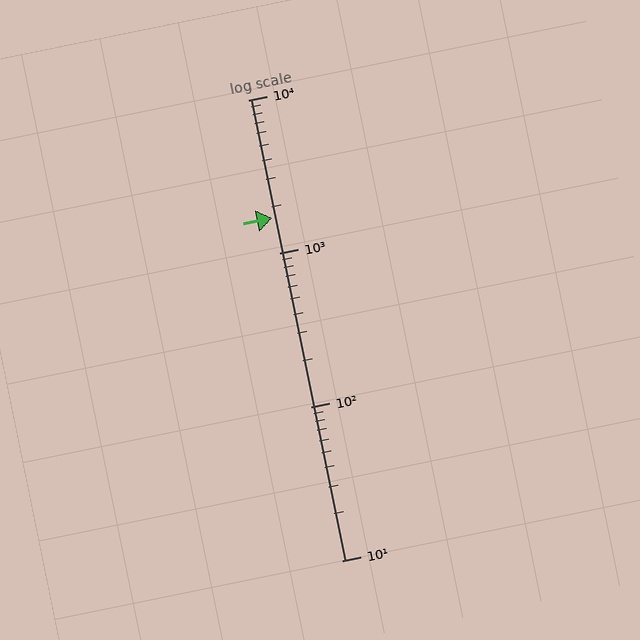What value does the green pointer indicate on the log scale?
The pointer indicates approximately 1700.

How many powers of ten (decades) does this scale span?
The scale spans 3 decades, from 10 to 10000.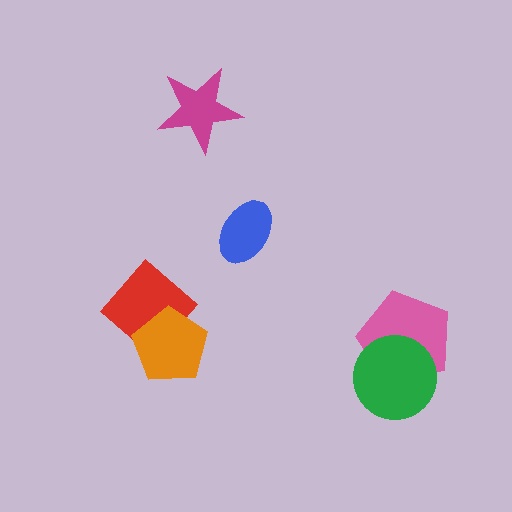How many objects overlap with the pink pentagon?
1 object overlaps with the pink pentagon.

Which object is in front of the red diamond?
The orange pentagon is in front of the red diamond.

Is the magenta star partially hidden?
No, no other shape covers it.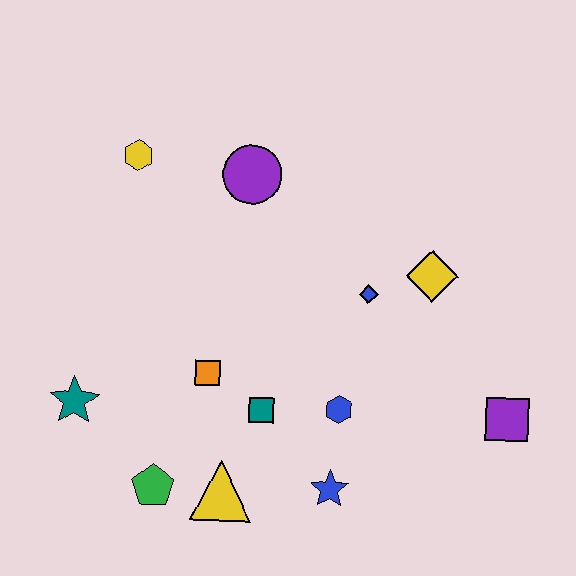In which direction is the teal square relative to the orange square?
The teal square is to the right of the orange square.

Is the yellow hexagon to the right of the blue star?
No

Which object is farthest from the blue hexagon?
The yellow hexagon is farthest from the blue hexagon.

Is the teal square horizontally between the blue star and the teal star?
Yes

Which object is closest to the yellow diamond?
The blue diamond is closest to the yellow diamond.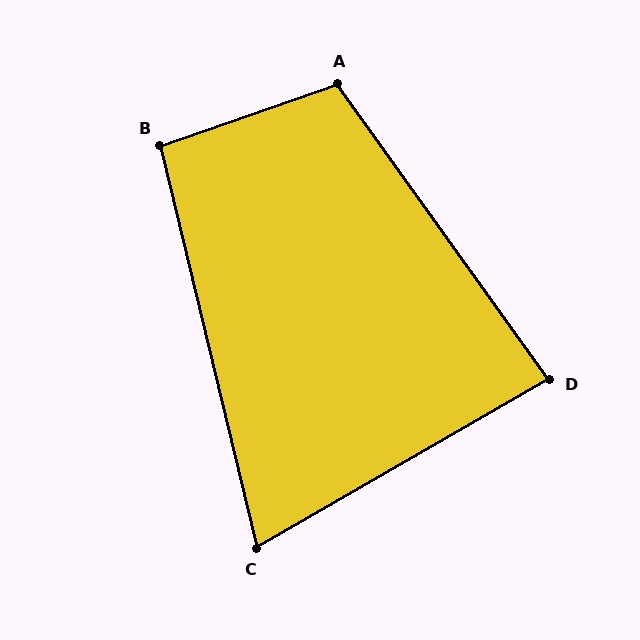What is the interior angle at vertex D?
Approximately 84 degrees (acute).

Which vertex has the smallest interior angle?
C, at approximately 74 degrees.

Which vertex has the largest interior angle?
A, at approximately 106 degrees.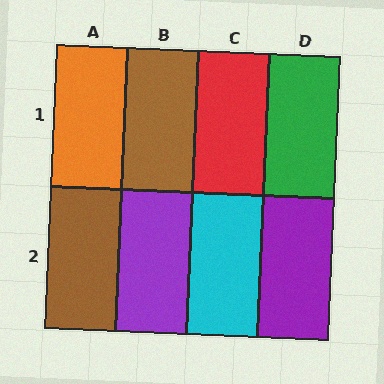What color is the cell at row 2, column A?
Brown.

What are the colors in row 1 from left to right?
Orange, brown, red, green.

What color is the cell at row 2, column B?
Purple.